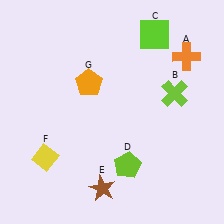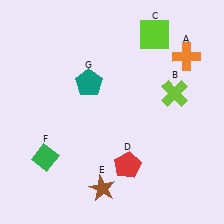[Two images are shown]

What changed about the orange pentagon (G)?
In Image 1, G is orange. In Image 2, it changed to teal.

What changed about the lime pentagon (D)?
In Image 1, D is lime. In Image 2, it changed to red.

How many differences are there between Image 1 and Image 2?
There are 3 differences between the two images.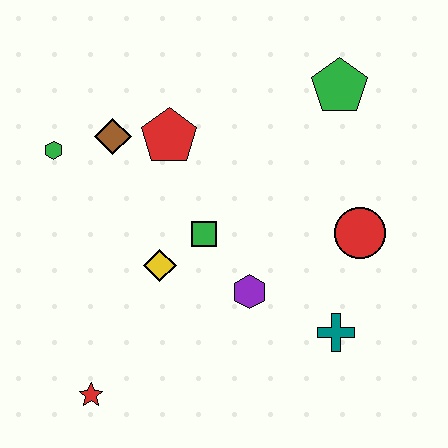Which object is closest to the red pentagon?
The brown diamond is closest to the red pentagon.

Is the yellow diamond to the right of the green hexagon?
Yes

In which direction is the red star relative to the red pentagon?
The red star is below the red pentagon.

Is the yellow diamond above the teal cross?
Yes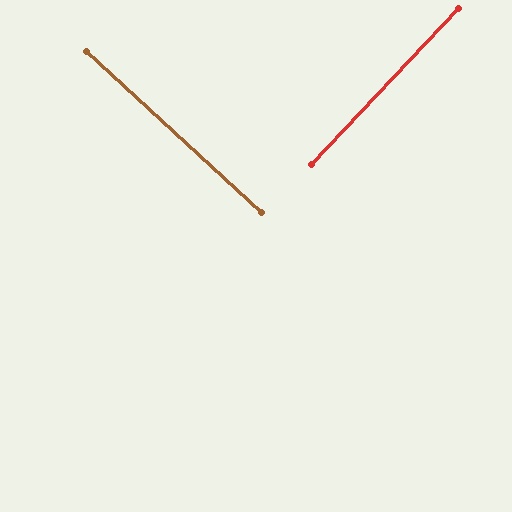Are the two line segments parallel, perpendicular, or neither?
Perpendicular — they meet at approximately 89°.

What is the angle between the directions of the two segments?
Approximately 89 degrees.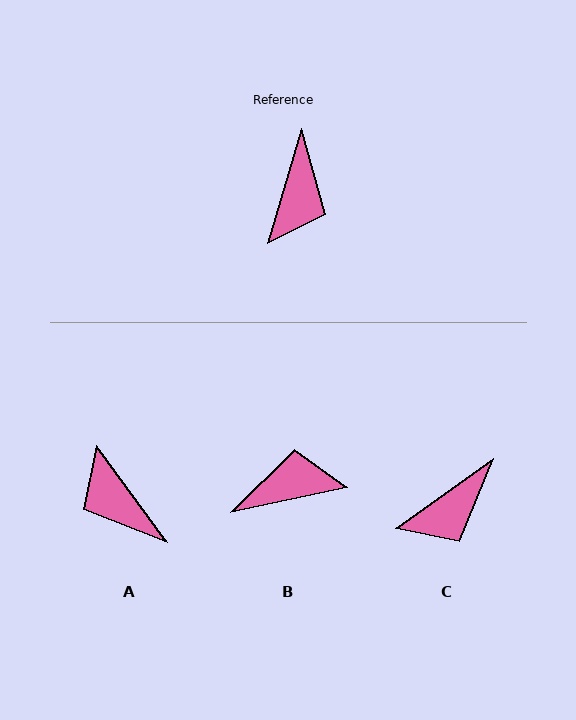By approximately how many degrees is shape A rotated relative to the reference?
Approximately 127 degrees clockwise.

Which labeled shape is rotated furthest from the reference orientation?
A, about 127 degrees away.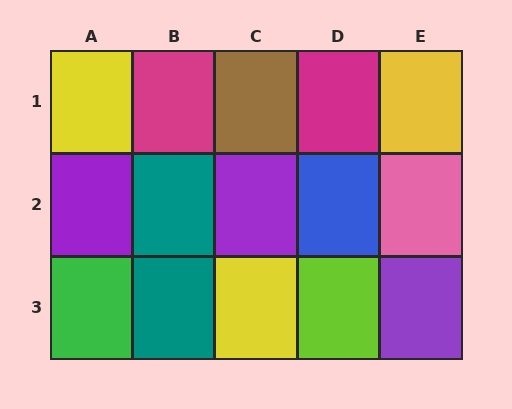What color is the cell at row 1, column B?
Magenta.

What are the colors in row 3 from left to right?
Green, teal, yellow, lime, purple.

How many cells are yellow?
3 cells are yellow.